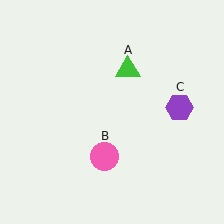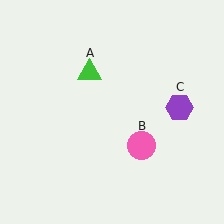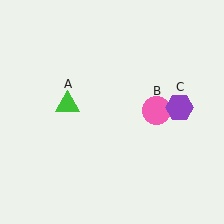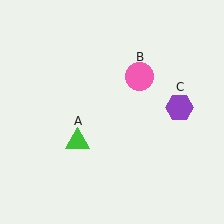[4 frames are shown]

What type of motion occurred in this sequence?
The green triangle (object A), pink circle (object B) rotated counterclockwise around the center of the scene.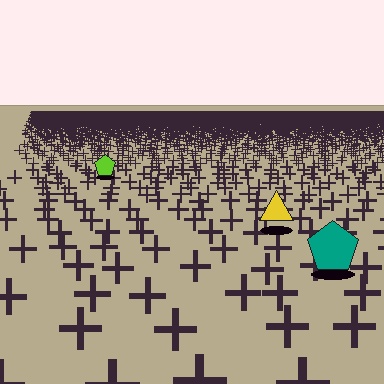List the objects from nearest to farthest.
From nearest to farthest: the teal pentagon, the yellow triangle, the lime pentagon.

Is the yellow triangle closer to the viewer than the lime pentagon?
Yes. The yellow triangle is closer — you can tell from the texture gradient: the ground texture is coarser near it.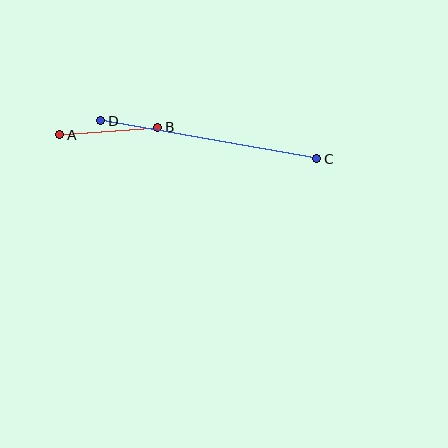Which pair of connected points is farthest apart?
Points C and D are farthest apart.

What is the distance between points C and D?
The distance is approximately 219 pixels.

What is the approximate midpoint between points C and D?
The midpoint is at approximately (209, 140) pixels.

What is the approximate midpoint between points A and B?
The midpoint is at approximately (109, 131) pixels.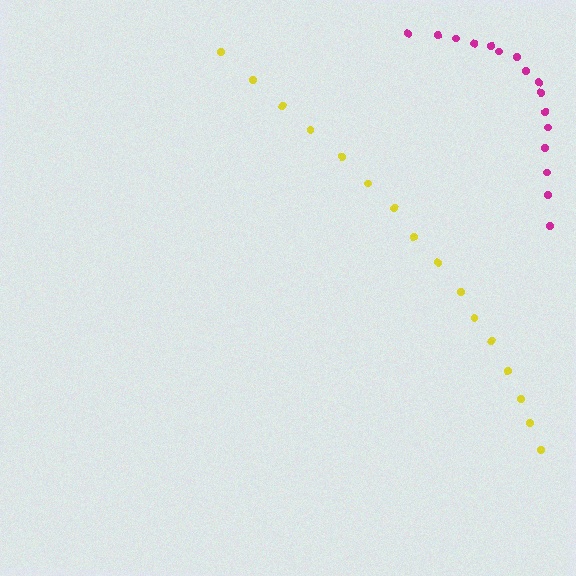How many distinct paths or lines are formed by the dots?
There are 2 distinct paths.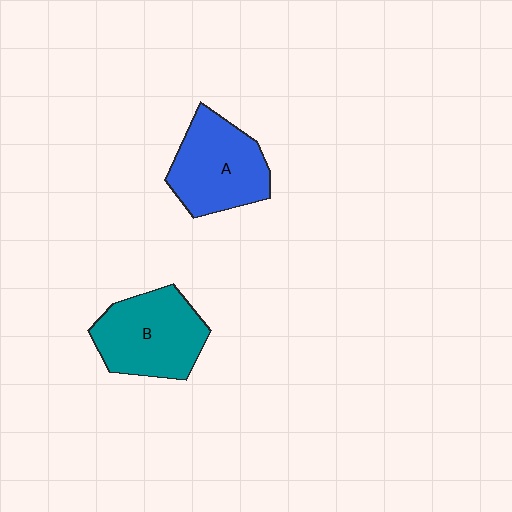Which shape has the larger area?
Shape B (teal).